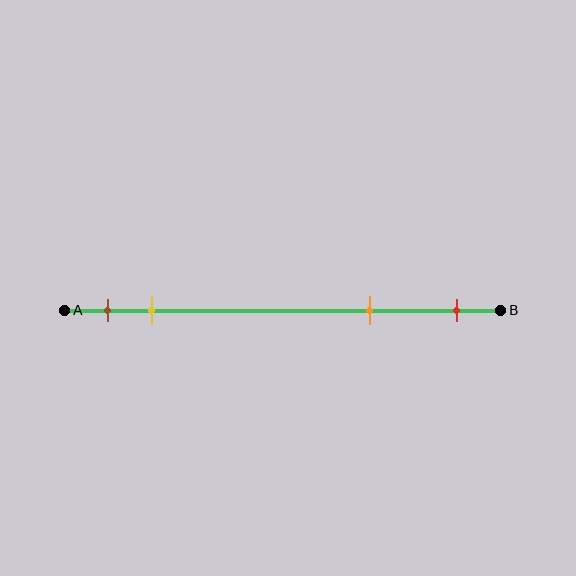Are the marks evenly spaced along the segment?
No, the marks are not evenly spaced.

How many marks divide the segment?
There are 4 marks dividing the segment.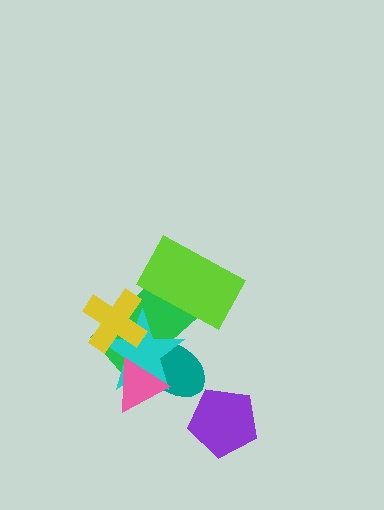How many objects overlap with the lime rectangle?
1 object overlaps with the lime rectangle.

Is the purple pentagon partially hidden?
No, no other shape covers it.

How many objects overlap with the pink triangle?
3 objects overlap with the pink triangle.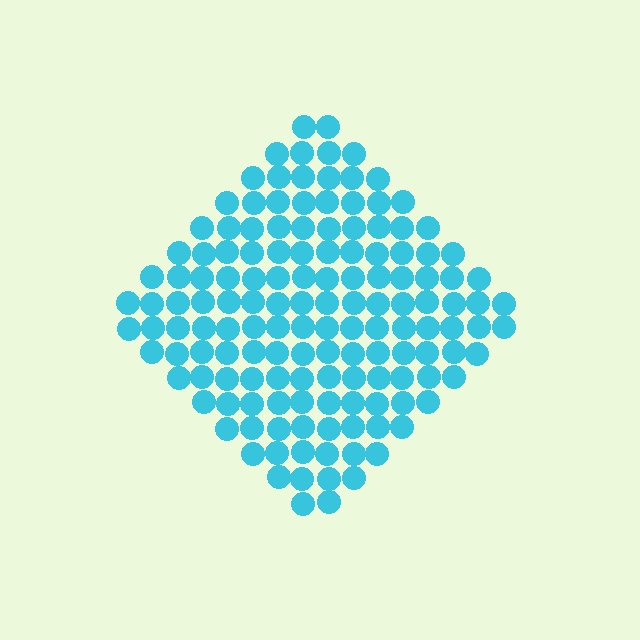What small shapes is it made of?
It is made of small circles.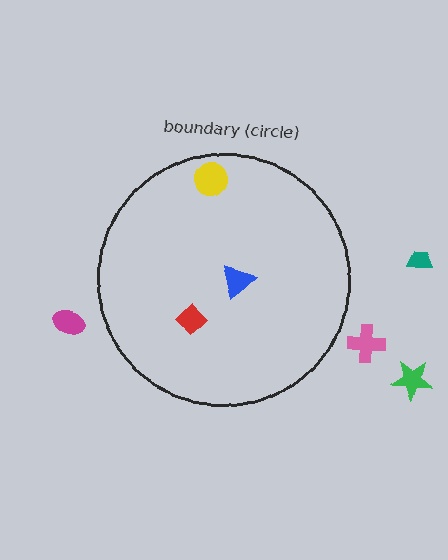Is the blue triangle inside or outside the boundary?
Inside.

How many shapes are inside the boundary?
3 inside, 4 outside.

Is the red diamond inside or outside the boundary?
Inside.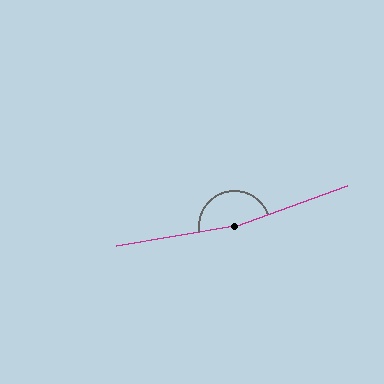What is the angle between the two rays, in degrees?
Approximately 169 degrees.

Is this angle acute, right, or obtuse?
It is obtuse.